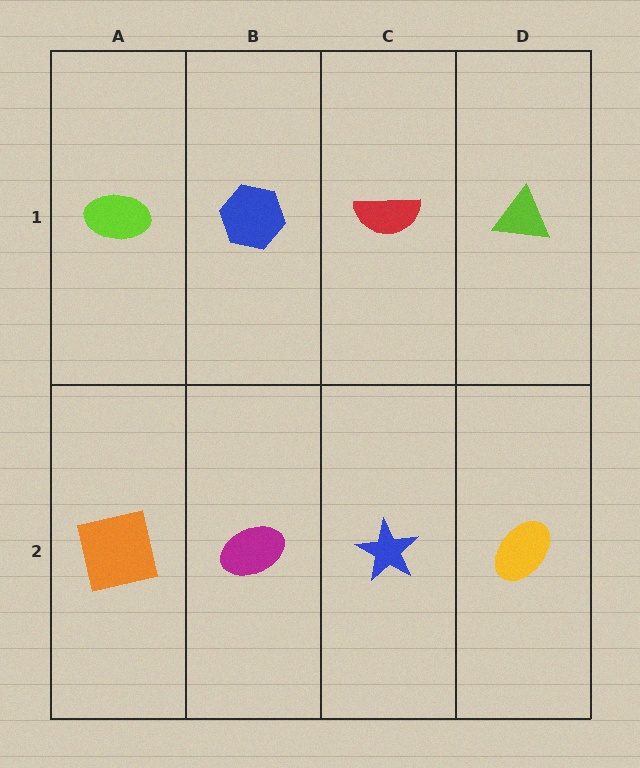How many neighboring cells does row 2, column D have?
2.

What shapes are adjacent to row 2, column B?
A blue hexagon (row 1, column B), an orange square (row 2, column A), a blue star (row 2, column C).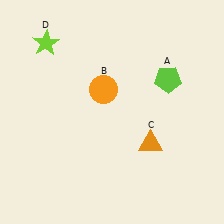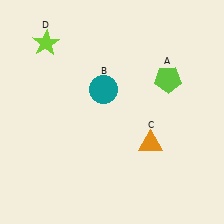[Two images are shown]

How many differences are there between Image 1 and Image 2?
There is 1 difference between the two images.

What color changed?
The circle (B) changed from orange in Image 1 to teal in Image 2.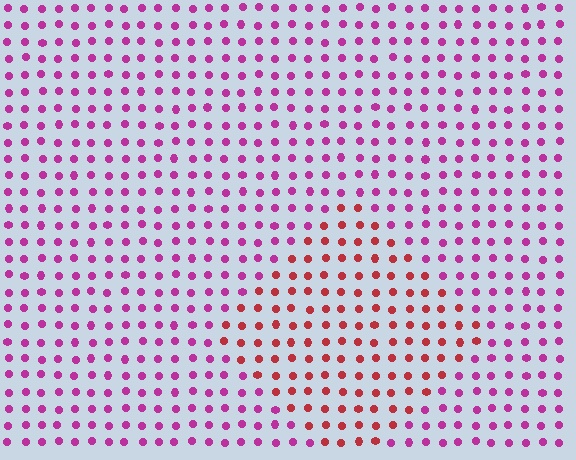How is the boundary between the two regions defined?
The boundary is defined purely by a slight shift in hue (about 42 degrees). Spacing, size, and orientation are identical on both sides.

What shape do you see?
I see a diamond.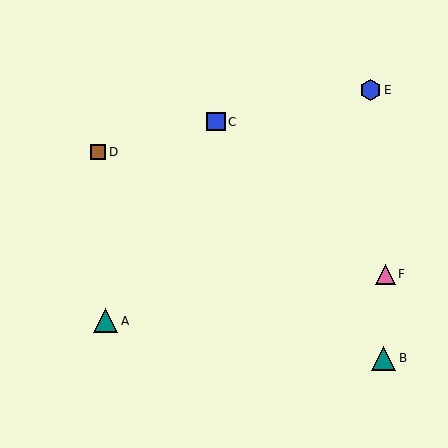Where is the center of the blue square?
The center of the blue square is at (216, 122).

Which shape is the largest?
The teal triangle (labeled B) is the largest.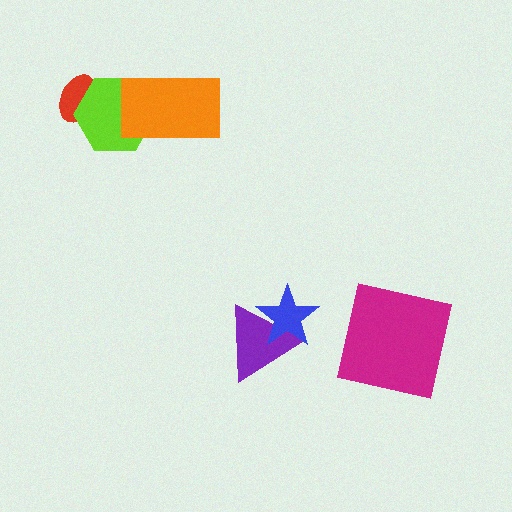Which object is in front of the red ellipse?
The lime hexagon is in front of the red ellipse.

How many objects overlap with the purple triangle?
1 object overlaps with the purple triangle.